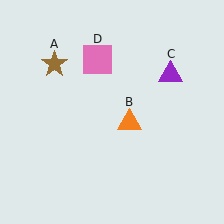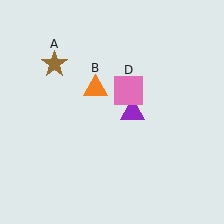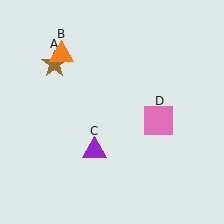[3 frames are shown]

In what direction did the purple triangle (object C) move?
The purple triangle (object C) moved down and to the left.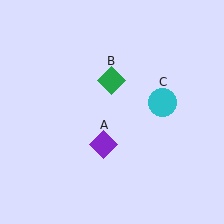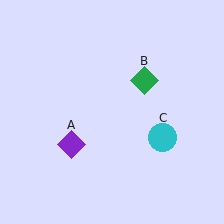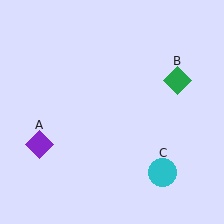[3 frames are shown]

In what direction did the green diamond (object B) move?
The green diamond (object B) moved right.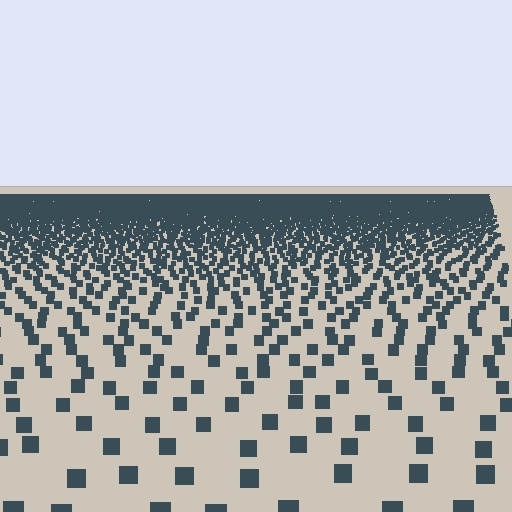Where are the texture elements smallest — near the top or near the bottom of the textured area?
Near the top.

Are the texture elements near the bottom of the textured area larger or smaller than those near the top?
Larger. Near the bottom, elements are closer to the viewer and appear at a bigger on-screen size.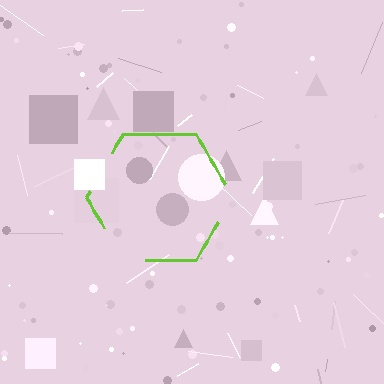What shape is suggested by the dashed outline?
The dashed outline suggests a hexagon.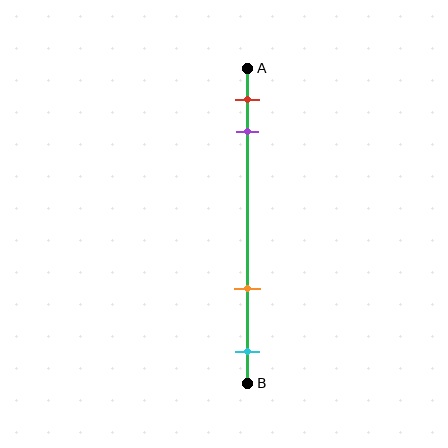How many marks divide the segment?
There are 4 marks dividing the segment.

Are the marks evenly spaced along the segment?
No, the marks are not evenly spaced.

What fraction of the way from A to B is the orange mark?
The orange mark is approximately 70% (0.7) of the way from A to B.